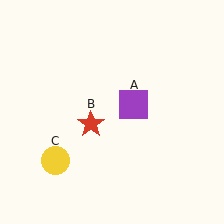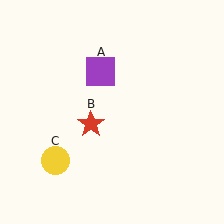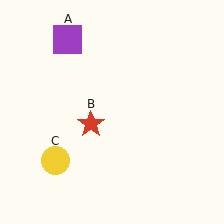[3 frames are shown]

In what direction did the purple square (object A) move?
The purple square (object A) moved up and to the left.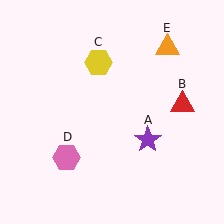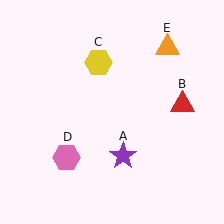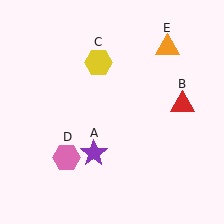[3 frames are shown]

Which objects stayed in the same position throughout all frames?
Red triangle (object B) and yellow hexagon (object C) and pink hexagon (object D) and orange triangle (object E) remained stationary.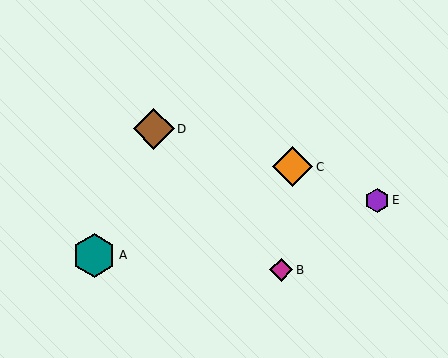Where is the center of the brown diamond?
The center of the brown diamond is at (154, 129).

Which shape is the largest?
The teal hexagon (labeled A) is the largest.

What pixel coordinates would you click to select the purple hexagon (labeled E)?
Click at (377, 200) to select the purple hexagon E.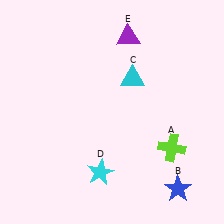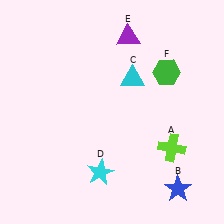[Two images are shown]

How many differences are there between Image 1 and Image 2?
There is 1 difference between the two images.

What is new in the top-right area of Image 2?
A green hexagon (F) was added in the top-right area of Image 2.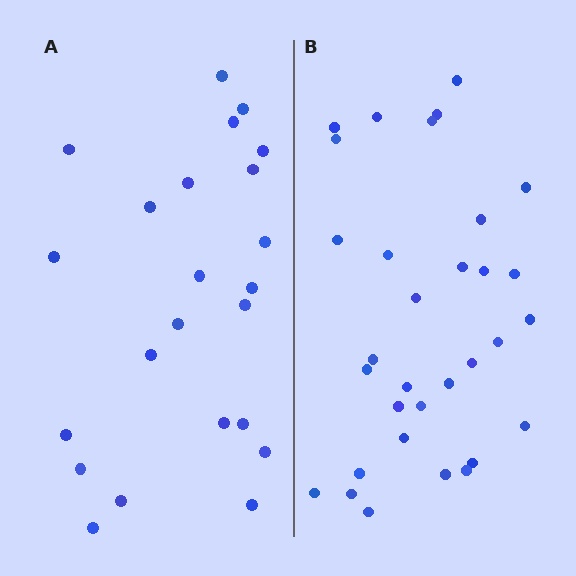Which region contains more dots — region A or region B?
Region B (the right region) has more dots.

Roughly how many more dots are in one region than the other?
Region B has roughly 8 or so more dots than region A.